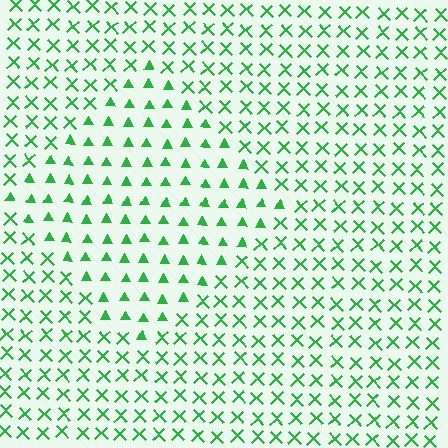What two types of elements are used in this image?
The image uses triangles inside the diamond region and X marks outside it.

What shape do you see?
I see a diamond.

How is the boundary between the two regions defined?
The boundary is defined by a change in element shape: triangles inside vs. X marks outside. All elements share the same color and spacing.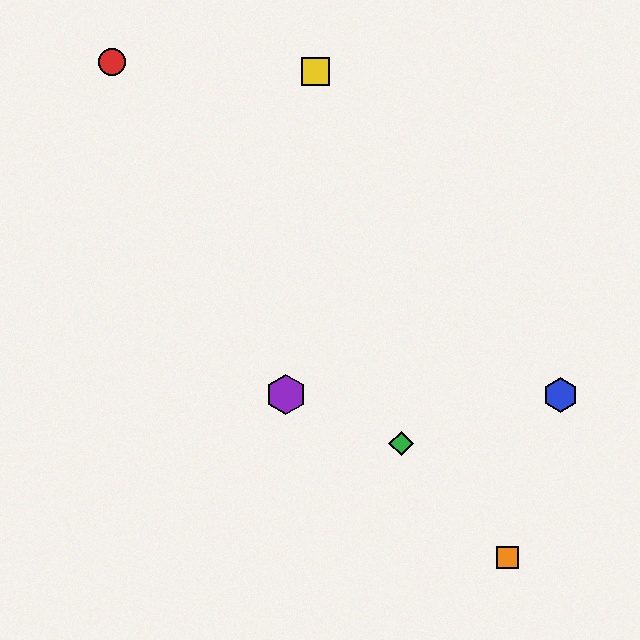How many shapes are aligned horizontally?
2 shapes (the blue hexagon, the purple hexagon) are aligned horizontally.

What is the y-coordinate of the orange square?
The orange square is at y≈558.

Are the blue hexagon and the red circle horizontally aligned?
No, the blue hexagon is at y≈395 and the red circle is at y≈62.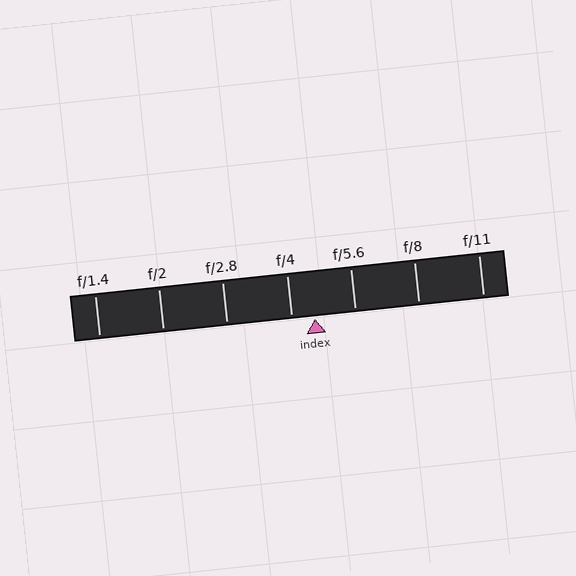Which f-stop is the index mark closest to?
The index mark is closest to f/4.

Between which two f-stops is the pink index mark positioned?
The index mark is between f/4 and f/5.6.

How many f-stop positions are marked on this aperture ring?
There are 7 f-stop positions marked.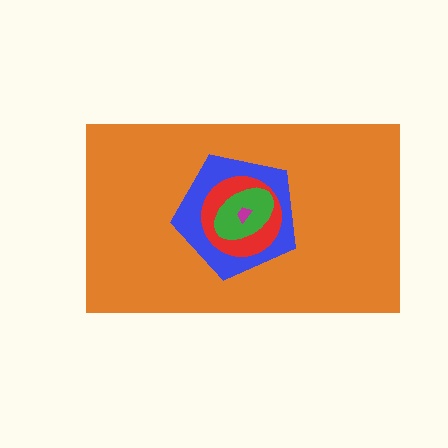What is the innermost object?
The magenta trapezoid.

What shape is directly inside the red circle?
The green ellipse.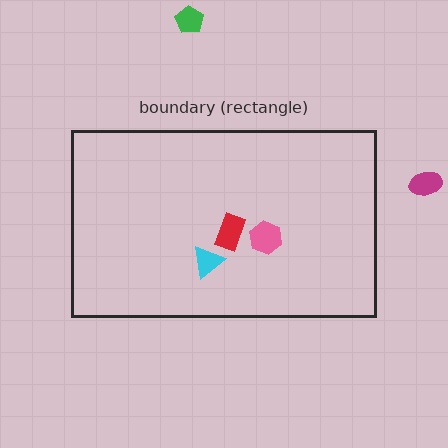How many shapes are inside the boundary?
3 inside, 2 outside.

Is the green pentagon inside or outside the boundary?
Outside.